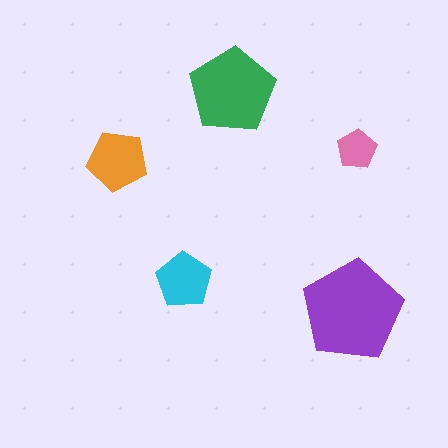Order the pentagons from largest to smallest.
the purple one, the green one, the orange one, the cyan one, the pink one.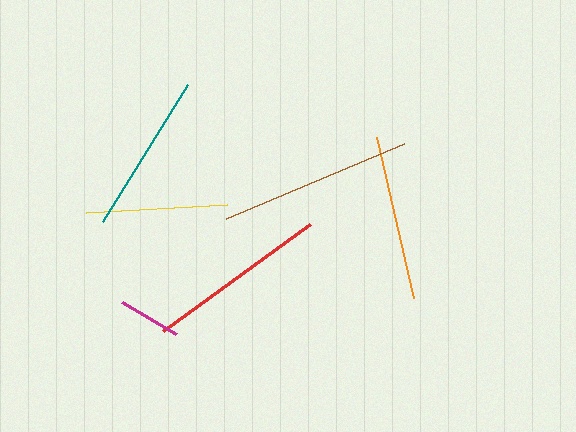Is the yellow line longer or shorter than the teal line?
The teal line is longer than the yellow line.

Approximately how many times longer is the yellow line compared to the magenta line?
The yellow line is approximately 2.2 times the length of the magenta line.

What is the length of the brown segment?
The brown segment is approximately 193 pixels long.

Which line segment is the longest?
The brown line is the longest at approximately 193 pixels.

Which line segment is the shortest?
The magenta line is the shortest at approximately 63 pixels.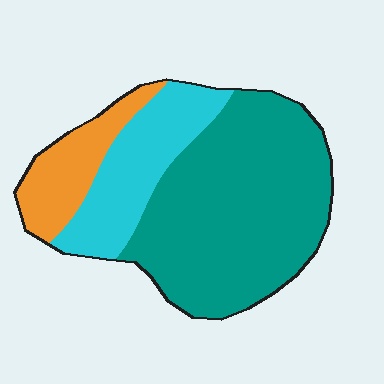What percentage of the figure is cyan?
Cyan takes up less than a quarter of the figure.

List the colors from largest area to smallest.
From largest to smallest: teal, cyan, orange.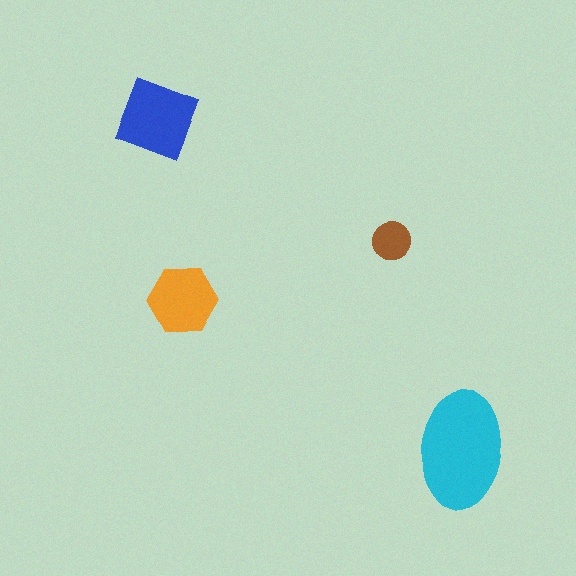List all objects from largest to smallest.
The cyan ellipse, the blue diamond, the orange hexagon, the brown circle.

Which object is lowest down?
The cyan ellipse is bottommost.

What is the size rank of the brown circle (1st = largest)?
4th.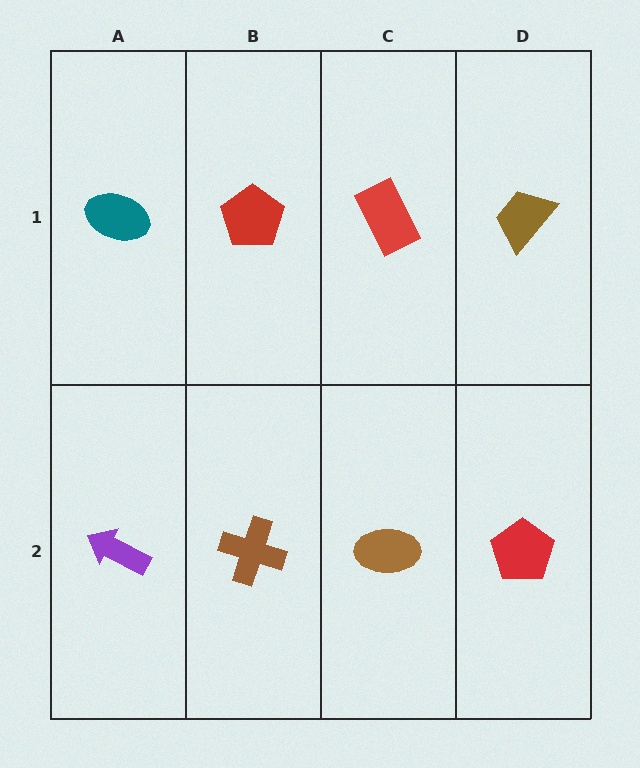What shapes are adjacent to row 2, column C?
A red rectangle (row 1, column C), a brown cross (row 2, column B), a red pentagon (row 2, column D).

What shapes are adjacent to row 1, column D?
A red pentagon (row 2, column D), a red rectangle (row 1, column C).